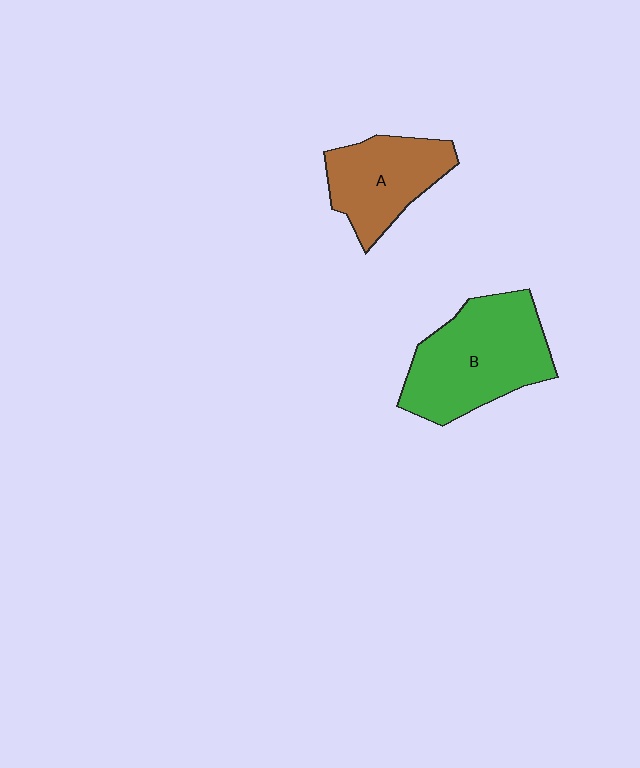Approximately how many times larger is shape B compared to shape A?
Approximately 1.5 times.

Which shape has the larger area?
Shape B (green).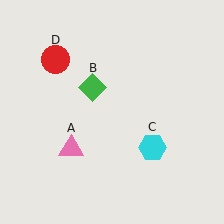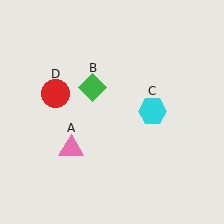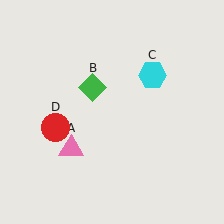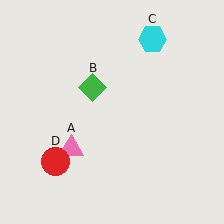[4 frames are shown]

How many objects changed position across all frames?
2 objects changed position: cyan hexagon (object C), red circle (object D).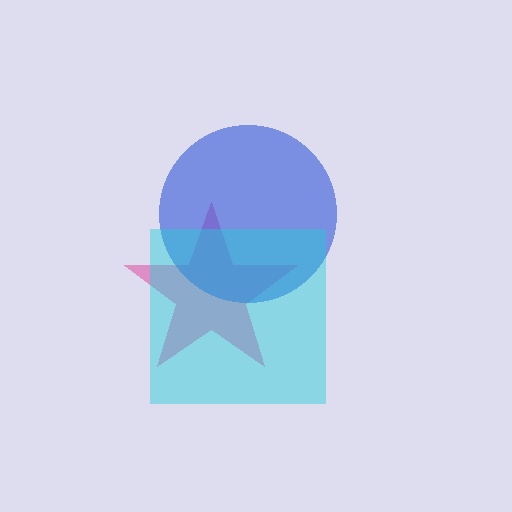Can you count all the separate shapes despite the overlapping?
Yes, there are 3 separate shapes.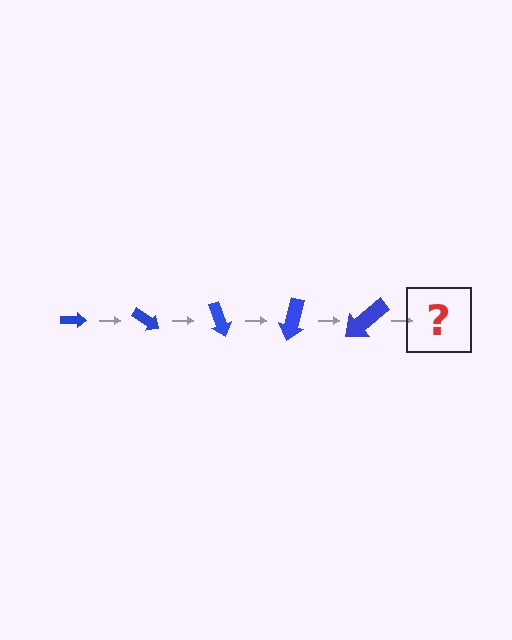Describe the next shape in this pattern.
It should be an arrow, larger than the previous one and rotated 175 degrees from the start.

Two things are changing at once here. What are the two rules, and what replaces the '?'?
The two rules are that the arrow grows larger each step and it rotates 35 degrees each step. The '?' should be an arrow, larger than the previous one and rotated 175 degrees from the start.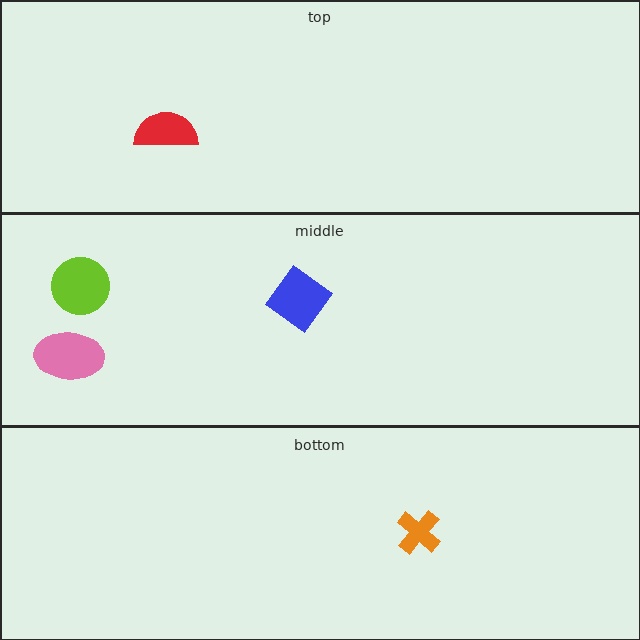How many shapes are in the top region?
1.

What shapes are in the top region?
The red semicircle.